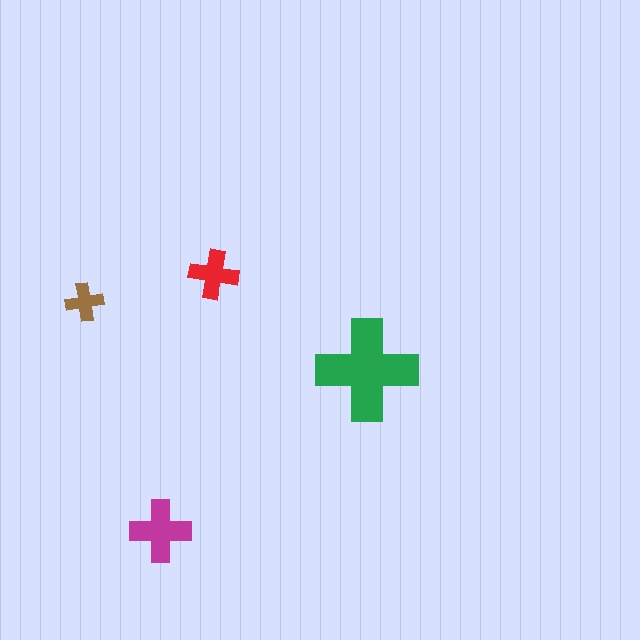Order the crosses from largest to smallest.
the green one, the magenta one, the red one, the brown one.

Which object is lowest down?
The magenta cross is bottommost.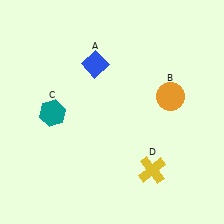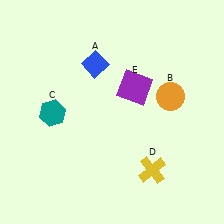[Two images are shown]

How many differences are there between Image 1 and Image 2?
There is 1 difference between the two images.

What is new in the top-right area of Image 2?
A purple square (E) was added in the top-right area of Image 2.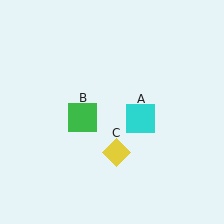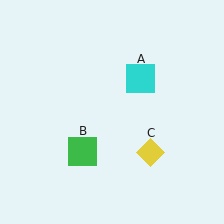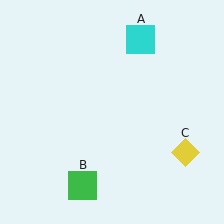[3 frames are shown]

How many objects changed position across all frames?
3 objects changed position: cyan square (object A), green square (object B), yellow diamond (object C).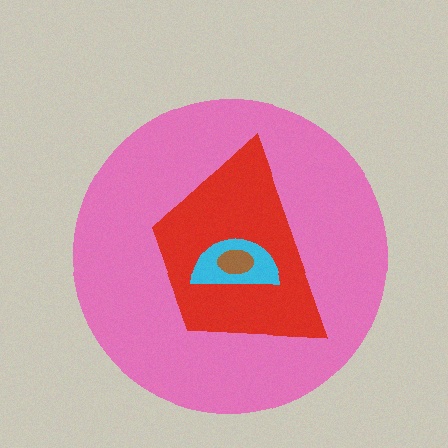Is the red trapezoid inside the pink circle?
Yes.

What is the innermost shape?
The brown ellipse.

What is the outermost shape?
The pink circle.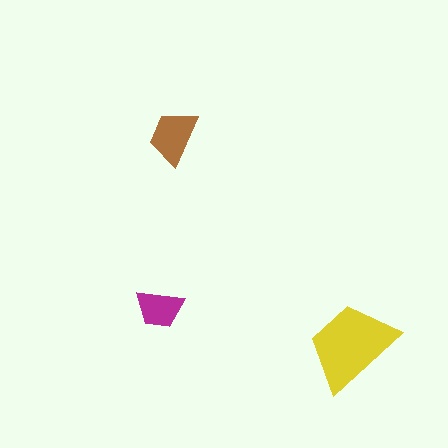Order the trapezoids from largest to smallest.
the yellow one, the brown one, the magenta one.